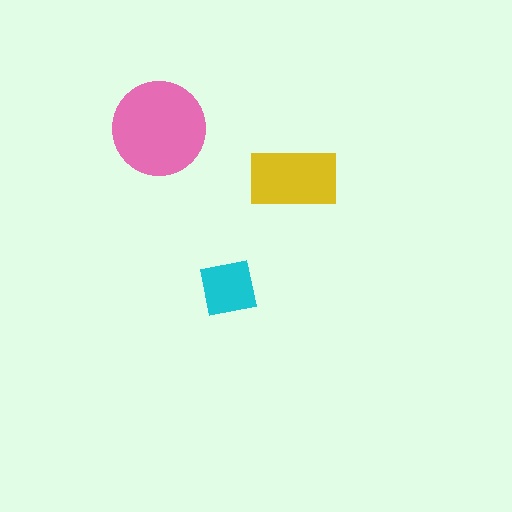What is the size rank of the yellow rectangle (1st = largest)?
2nd.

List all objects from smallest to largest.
The cyan square, the yellow rectangle, the pink circle.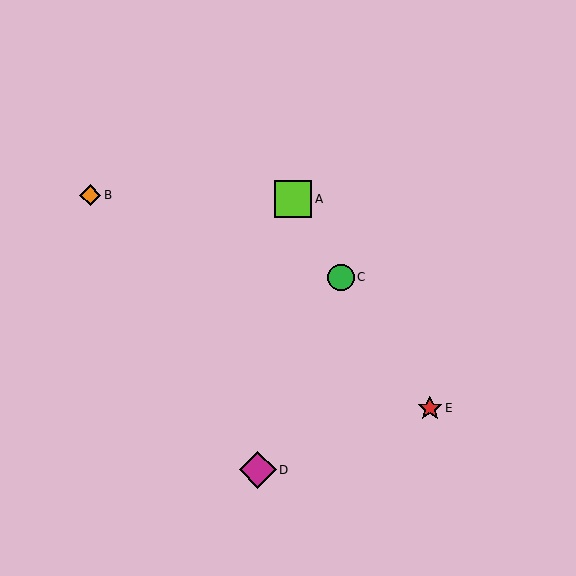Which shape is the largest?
The lime square (labeled A) is the largest.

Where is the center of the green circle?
The center of the green circle is at (341, 277).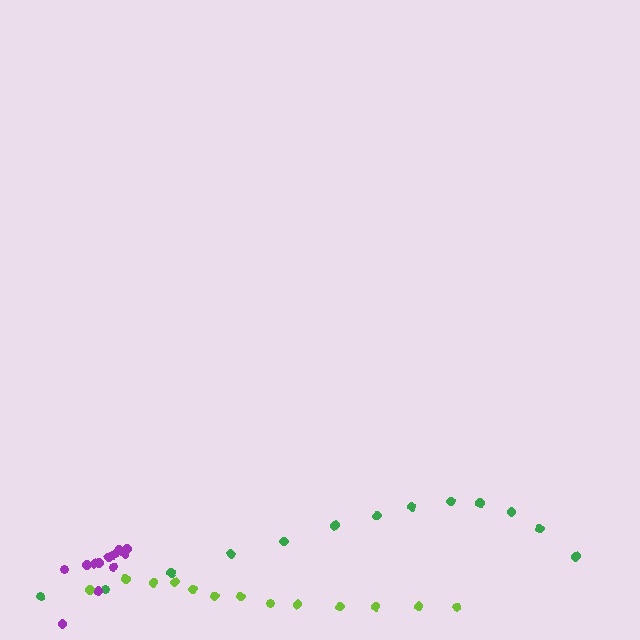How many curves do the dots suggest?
There are 3 distinct paths.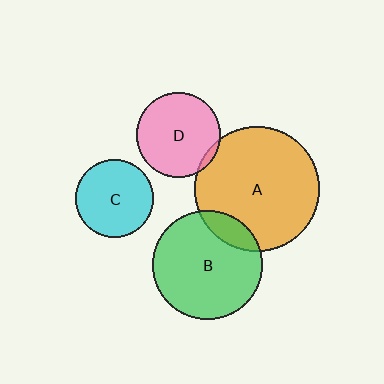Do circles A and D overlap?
Yes.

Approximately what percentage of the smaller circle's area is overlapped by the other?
Approximately 5%.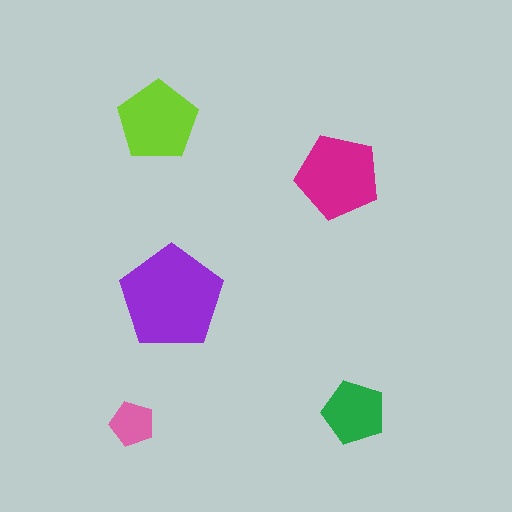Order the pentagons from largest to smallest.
the purple one, the magenta one, the lime one, the green one, the pink one.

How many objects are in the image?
There are 5 objects in the image.